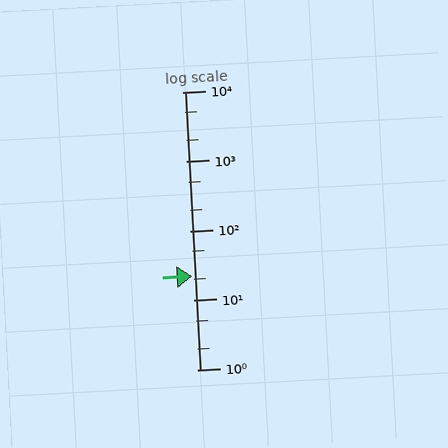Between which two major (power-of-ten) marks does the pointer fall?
The pointer is between 10 and 100.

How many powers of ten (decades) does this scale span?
The scale spans 4 decades, from 1 to 10000.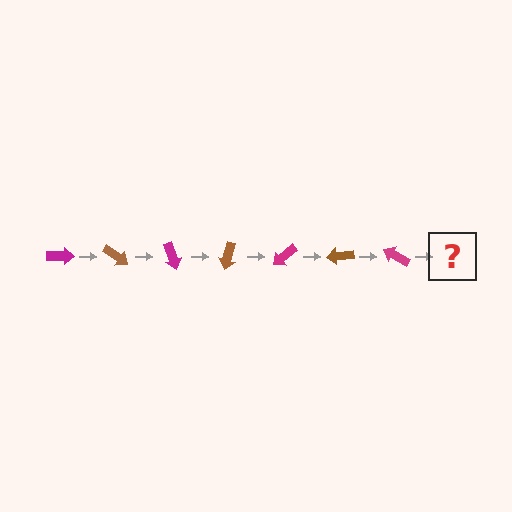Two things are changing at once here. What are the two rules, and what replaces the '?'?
The two rules are that it rotates 35 degrees each step and the color cycles through magenta and brown. The '?' should be a brown arrow, rotated 245 degrees from the start.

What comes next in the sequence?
The next element should be a brown arrow, rotated 245 degrees from the start.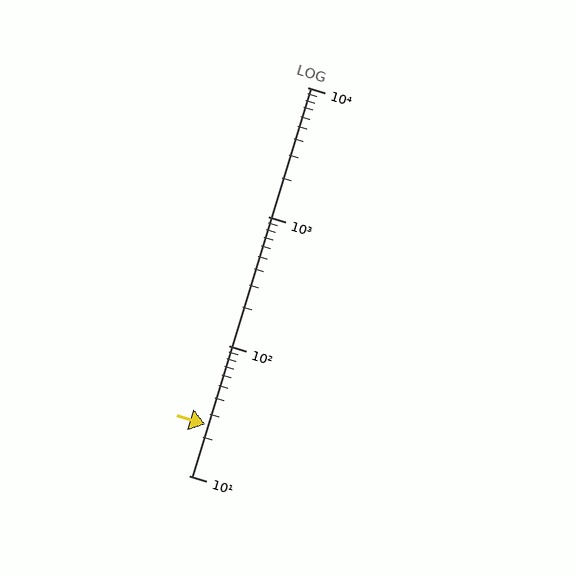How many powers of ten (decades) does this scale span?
The scale spans 3 decades, from 10 to 10000.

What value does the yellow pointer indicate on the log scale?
The pointer indicates approximately 25.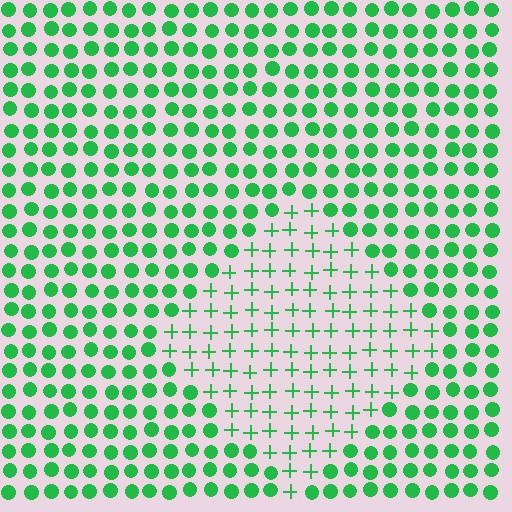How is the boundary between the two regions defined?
The boundary is defined by a change in element shape: plus signs inside vs. circles outside. All elements share the same color and spacing.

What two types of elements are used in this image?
The image uses plus signs inside the diamond region and circles outside it.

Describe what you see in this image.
The image is filled with small green elements arranged in a uniform grid. A diamond-shaped region contains plus signs, while the surrounding area contains circles. The boundary is defined purely by the change in element shape.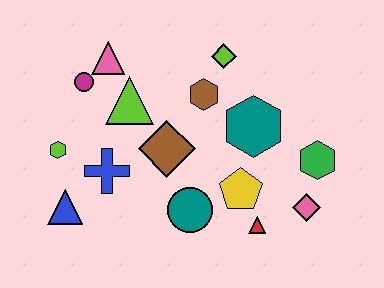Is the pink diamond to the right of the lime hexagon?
Yes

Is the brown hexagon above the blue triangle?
Yes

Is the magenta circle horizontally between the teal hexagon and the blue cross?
No